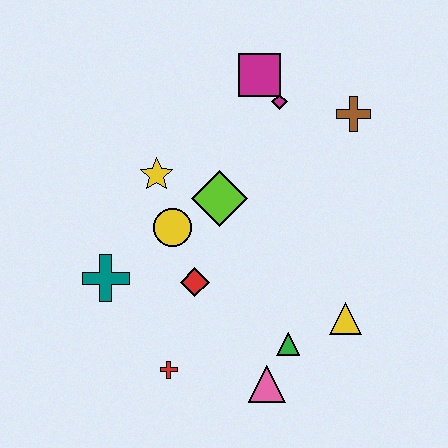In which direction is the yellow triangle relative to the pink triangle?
The yellow triangle is to the right of the pink triangle.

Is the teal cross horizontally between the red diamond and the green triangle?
No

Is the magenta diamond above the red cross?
Yes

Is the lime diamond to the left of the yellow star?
No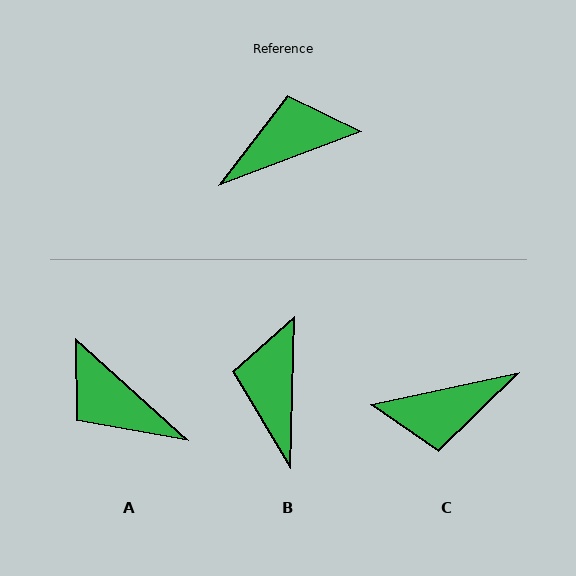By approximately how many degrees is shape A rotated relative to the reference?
Approximately 117 degrees counter-clockwise.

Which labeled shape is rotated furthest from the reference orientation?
C, about 172 degrees away.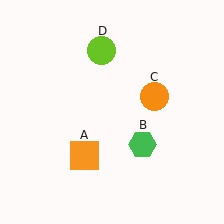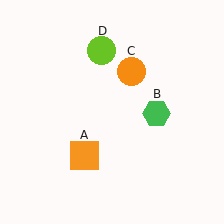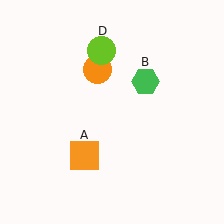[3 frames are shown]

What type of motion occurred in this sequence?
The green hexagon (object B), orange circle (object C) rotated counterclockwise around the center of the scene.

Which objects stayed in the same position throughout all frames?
Orange square (object A) and lime circle (object D) remained stationary.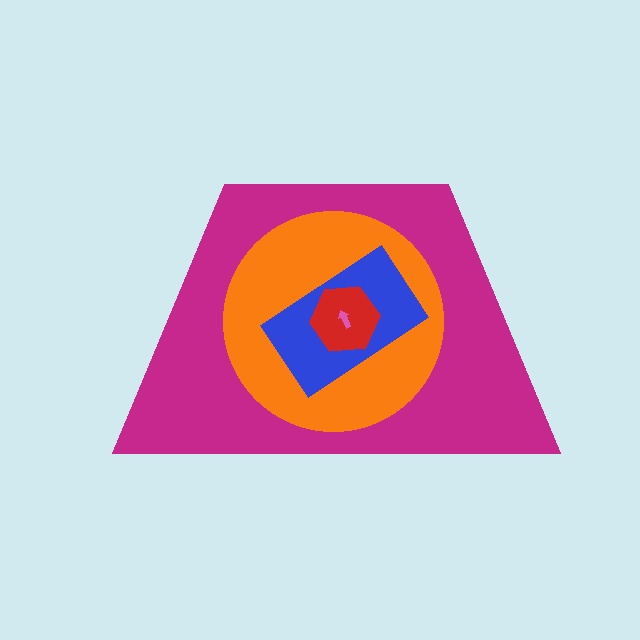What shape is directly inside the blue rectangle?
The red hexagon.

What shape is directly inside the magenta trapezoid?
The orange circle.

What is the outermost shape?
The magenta trapezoid.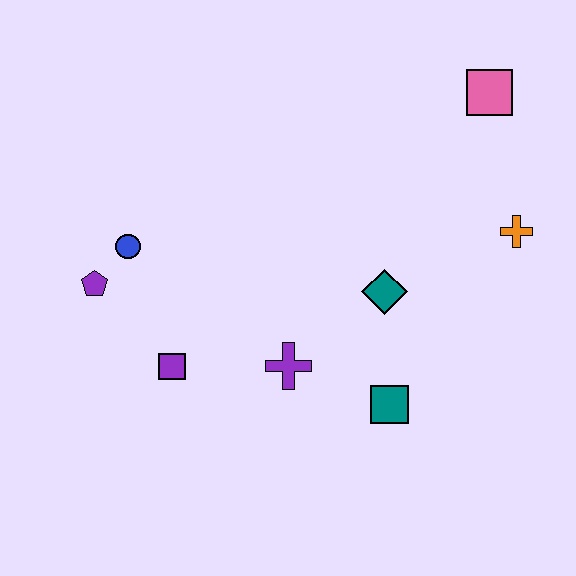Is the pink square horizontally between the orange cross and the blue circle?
Yes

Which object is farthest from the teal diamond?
The purple pentagon is farthest from the teal diamond.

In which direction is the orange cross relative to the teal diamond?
The orange cross is to the right of the teal diamond.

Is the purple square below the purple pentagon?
Yes